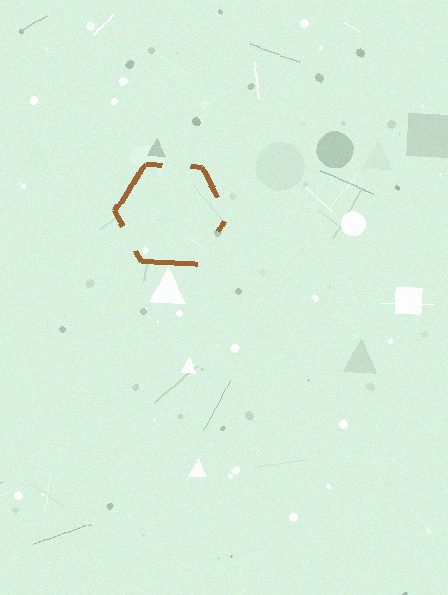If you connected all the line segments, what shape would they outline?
They would outline a hexagon.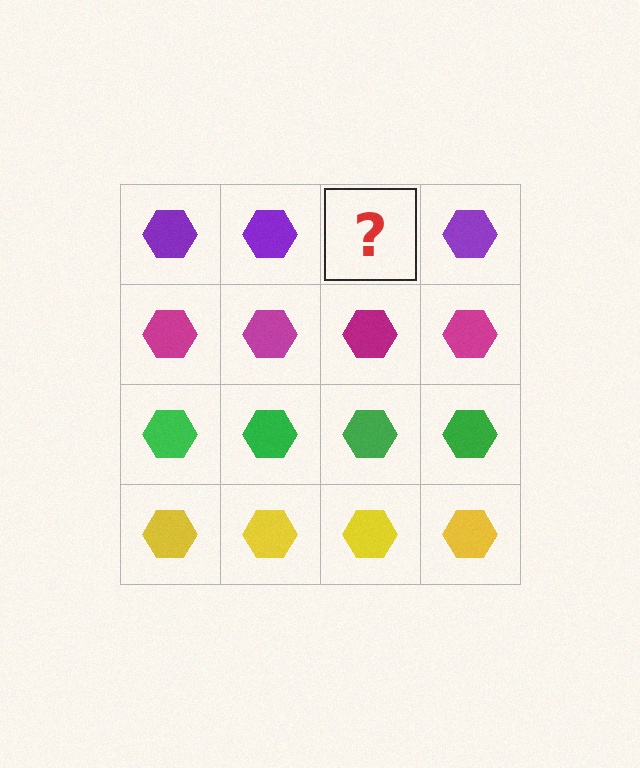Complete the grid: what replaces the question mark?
The question mark should be replaced with a purple hexagon.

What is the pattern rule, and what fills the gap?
The rule is that each row has a consistent color. The gap should be filled with a purple hexagon.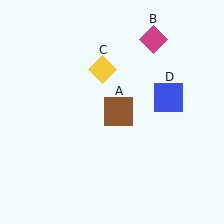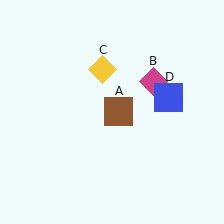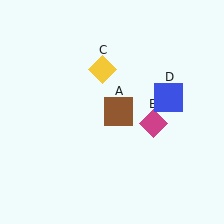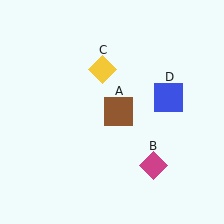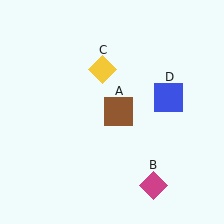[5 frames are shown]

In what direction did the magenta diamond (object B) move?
The magenta diamond (object B) moved down.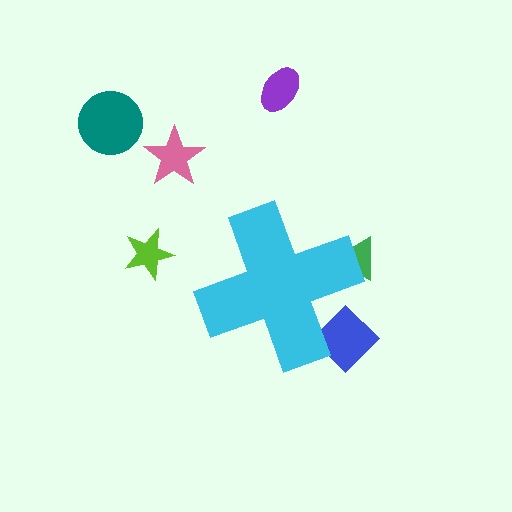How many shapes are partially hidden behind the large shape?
2 shapes are partially hidden.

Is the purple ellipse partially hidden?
No, the purple ellipse is fully visible.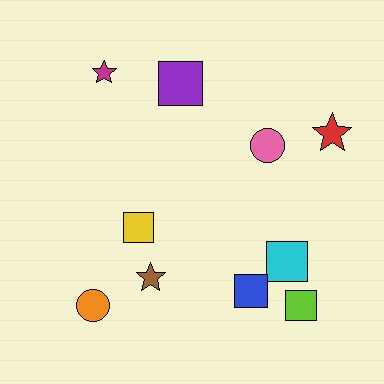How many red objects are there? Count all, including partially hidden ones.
There is 1 red object.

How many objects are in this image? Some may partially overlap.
There are 10 objects.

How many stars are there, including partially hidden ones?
There are 3 stars.